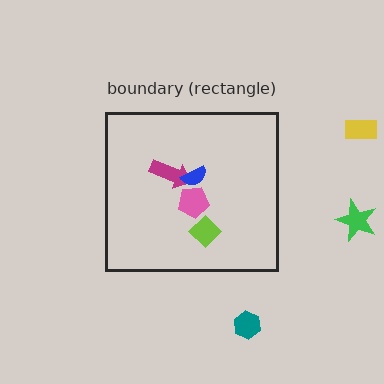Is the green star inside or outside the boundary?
Outside.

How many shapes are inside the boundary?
4 inside, 3 outside.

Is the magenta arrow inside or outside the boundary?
Inside.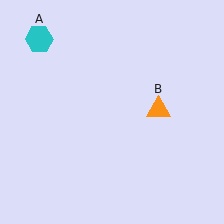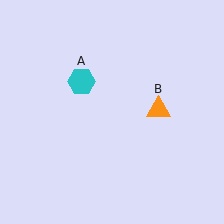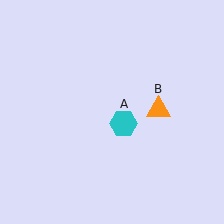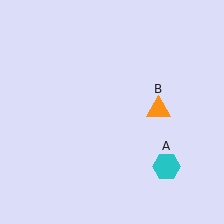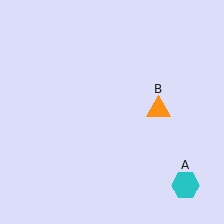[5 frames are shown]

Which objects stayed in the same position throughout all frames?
Orange triangle (object B) remained stationary.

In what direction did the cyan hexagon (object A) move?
The cyan hexagon (object A) moved down and to the right.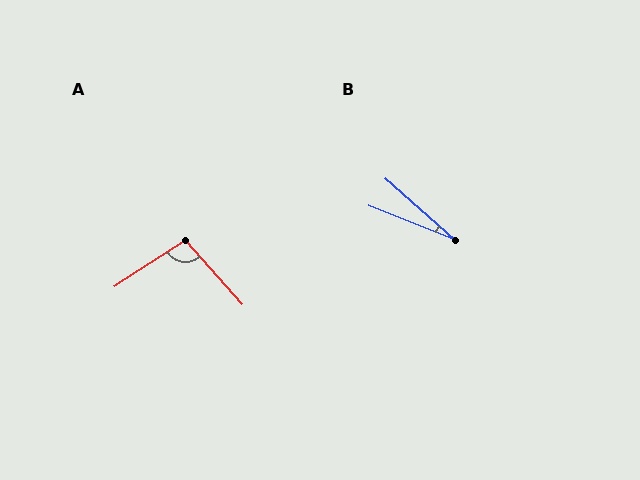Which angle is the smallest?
B, at approximately 20 degrees.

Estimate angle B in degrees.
Approximately 20 degrees.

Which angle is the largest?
A, at approximately 98 degrees.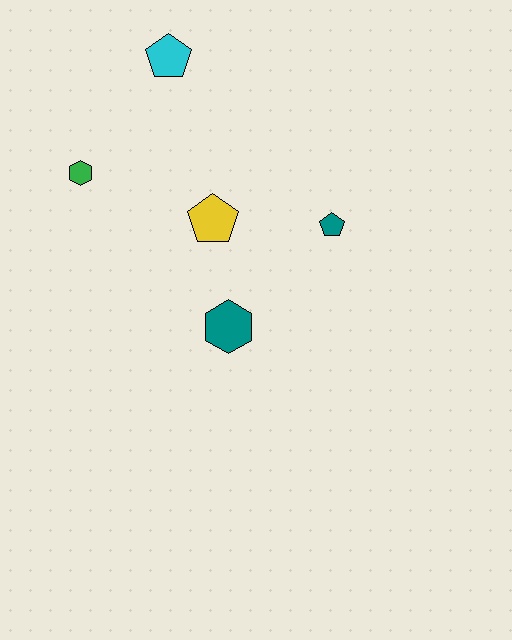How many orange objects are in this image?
There are no orange objects.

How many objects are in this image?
There are 5 objects.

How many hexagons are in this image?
There are 2 hexagons.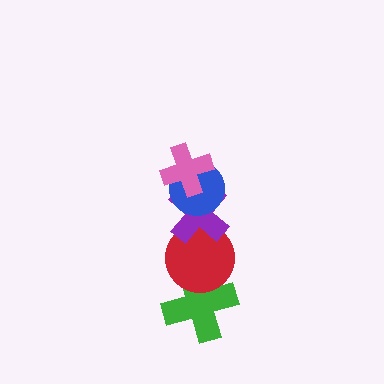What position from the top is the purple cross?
The purple cross is 3rd from the top.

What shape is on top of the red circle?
The purple cross is on top of the red circle.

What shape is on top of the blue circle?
The pink cross is on top of the blue circle.